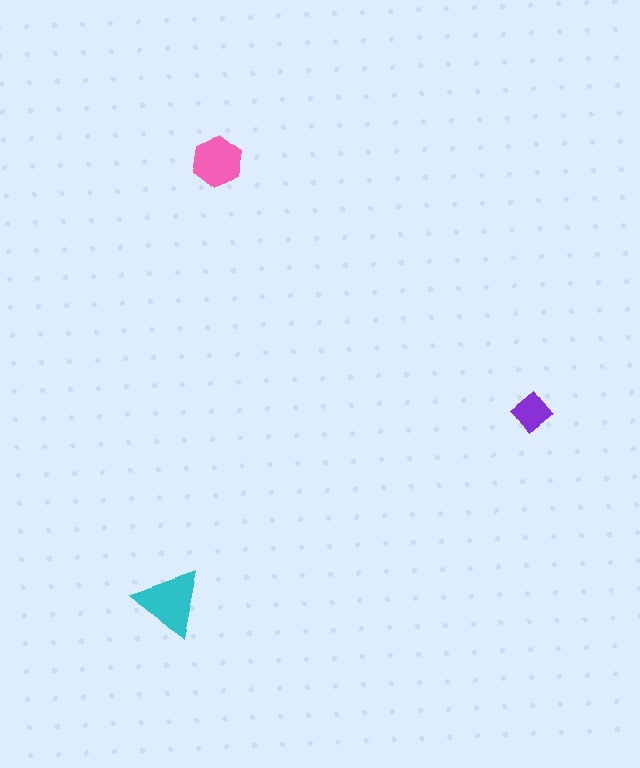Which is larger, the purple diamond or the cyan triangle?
The cyan triangle.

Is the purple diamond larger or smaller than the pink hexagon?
Smaller.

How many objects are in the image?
There are 3 objects in the image.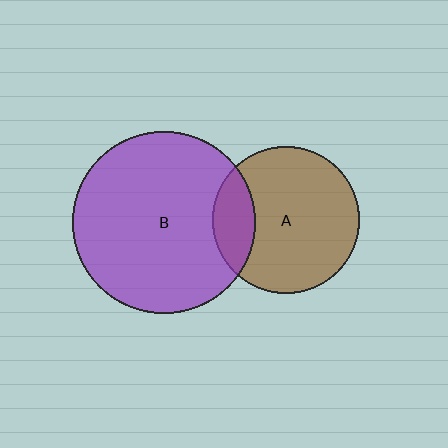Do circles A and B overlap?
Yes.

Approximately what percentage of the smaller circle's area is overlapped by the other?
Approximately 20%.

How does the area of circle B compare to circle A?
Approximately 1.5 times.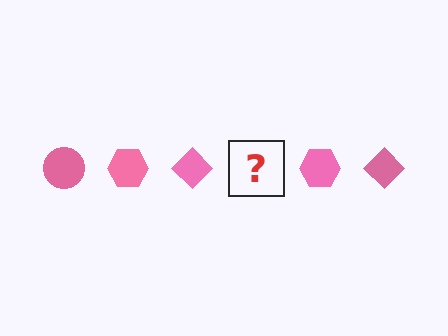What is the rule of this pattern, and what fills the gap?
The rule is that the pattern cycles through circle, hexagon, diamond shapes in pink. The gap should be filled with a pink circle.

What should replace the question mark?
The question mark should be replaced with a pink circle.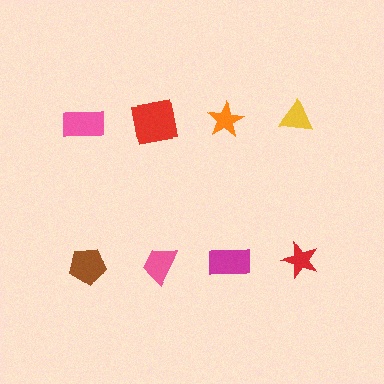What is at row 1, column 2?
A red square.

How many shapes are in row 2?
4 shapes.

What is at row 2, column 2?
A pink trapezoid.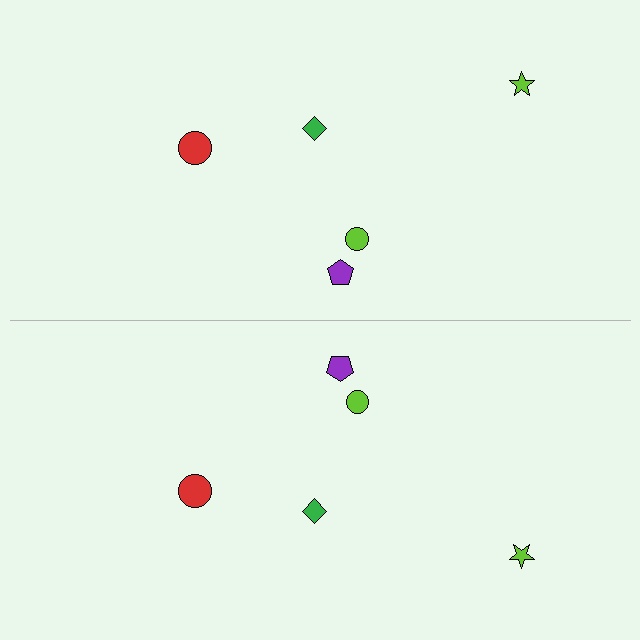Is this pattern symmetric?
Yes, this pattern has bilateral (reflection) symmetry.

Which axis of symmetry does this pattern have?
The pattern has a horizontal axis of symmetry running through the center of the image.